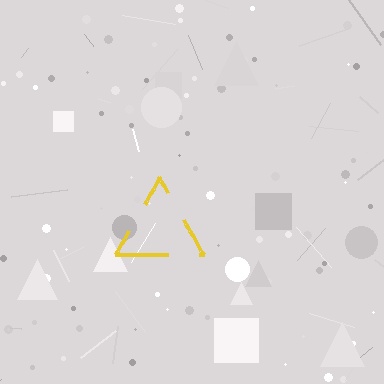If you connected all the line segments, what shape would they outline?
They would outline a triangle.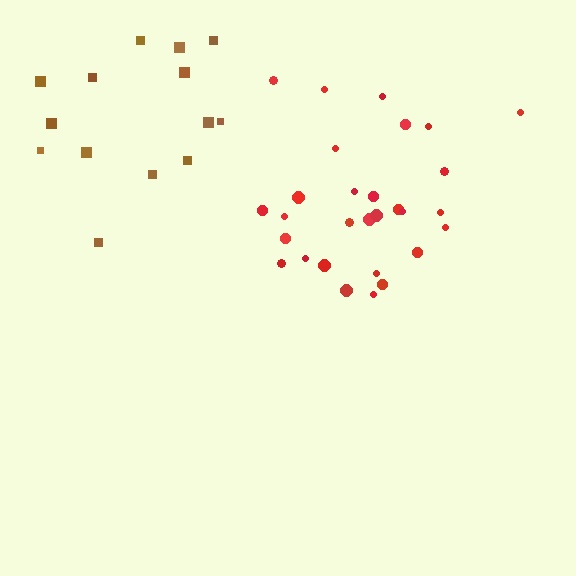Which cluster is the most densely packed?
Red.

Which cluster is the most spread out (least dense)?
Brown.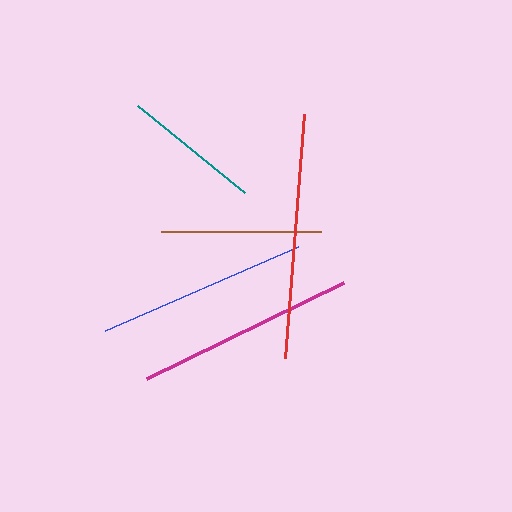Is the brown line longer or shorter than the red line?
The red line is longer than the brown line.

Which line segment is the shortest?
The teal line is the shortest at approximately 138 pixels.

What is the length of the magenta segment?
The magenta segment is approximately 219 pixels long.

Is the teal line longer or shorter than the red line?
The red line is longer than the teal line.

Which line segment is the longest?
The red line is the longest at approximately 245 pixels.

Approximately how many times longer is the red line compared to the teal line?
The red line is approximately 1.8 times the length of the teal line.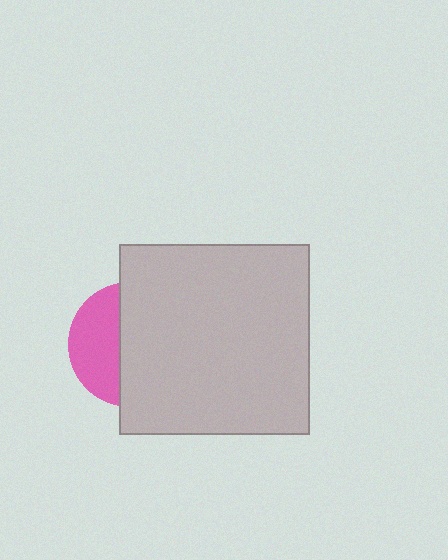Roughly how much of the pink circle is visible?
A small part of it is visible (roughly 39%).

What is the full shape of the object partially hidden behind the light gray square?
The partially hidden object is a pink circle.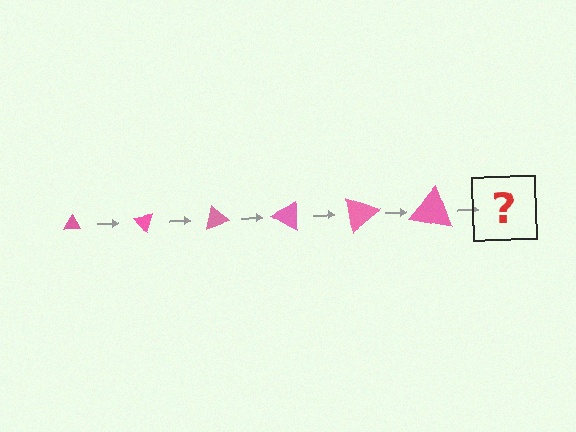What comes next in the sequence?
The next element should be a triangle, larger than the previous one and rotated 300 degrees from the start.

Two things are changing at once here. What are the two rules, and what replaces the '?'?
The two rules are that the triangle grows larger each step and it rotates 50 degrees each step. The '?' should be a triangle, larger than the previous one and rotated 300 degrees from the start.